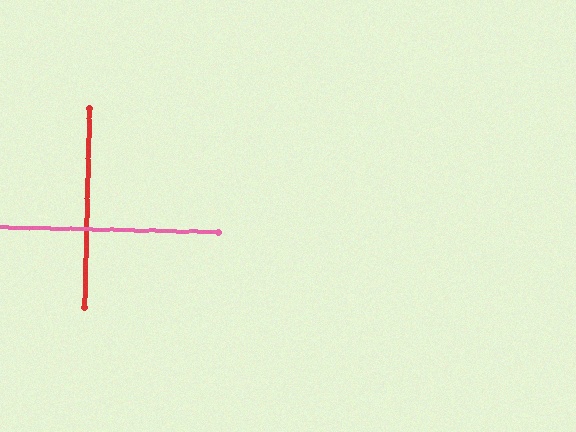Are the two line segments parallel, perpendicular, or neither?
Perpendicular — they meet at approximately 90°.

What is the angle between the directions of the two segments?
Approximately 90 degrees.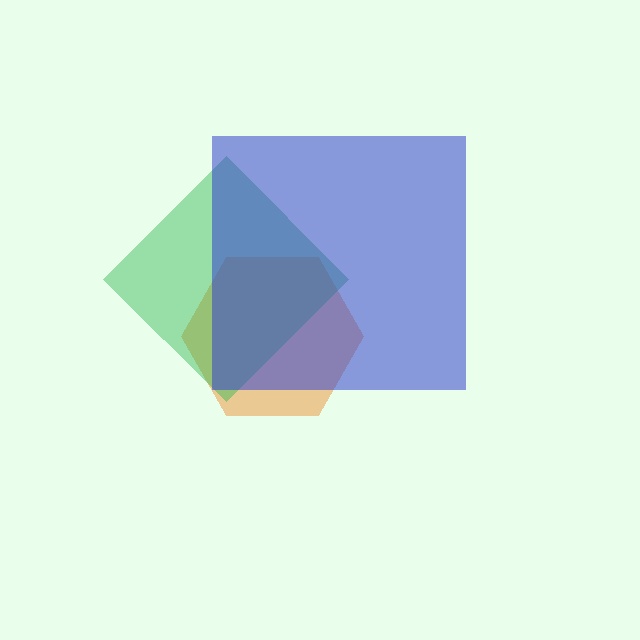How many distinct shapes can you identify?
There are 3 distinct shapes: an orange hexagon, a green diamond, a blue square.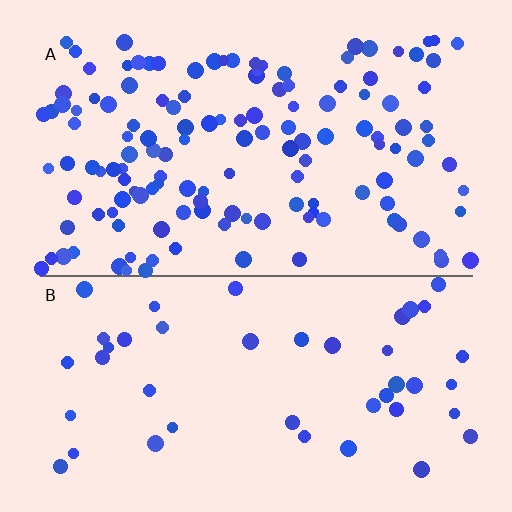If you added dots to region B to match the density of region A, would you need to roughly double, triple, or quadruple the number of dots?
Approximately triple.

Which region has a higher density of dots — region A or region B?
A (the top).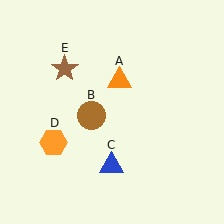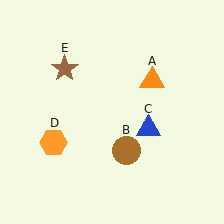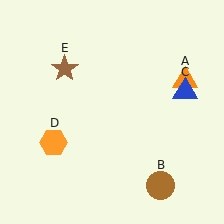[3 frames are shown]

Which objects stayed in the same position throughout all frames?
Orange hexagon (object D) and brown star (object E) remained stationary.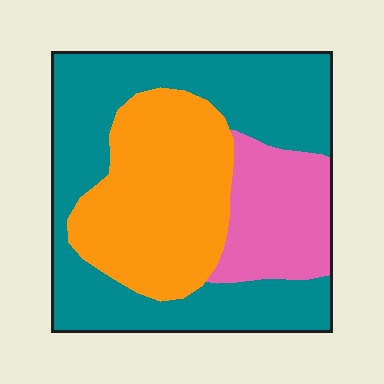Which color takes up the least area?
Pink, at roughly 20%.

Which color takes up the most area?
Teal, at roughly 50%.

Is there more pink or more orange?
Orange.